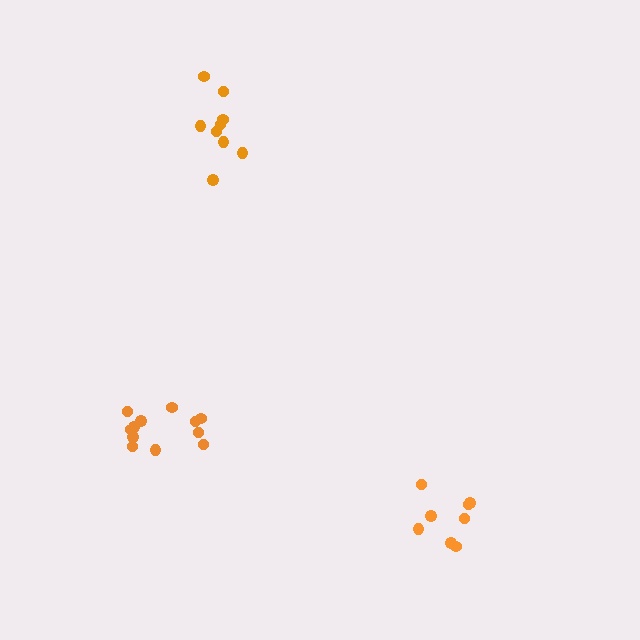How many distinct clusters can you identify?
There are 3 distinct clusters.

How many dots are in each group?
Group 1: 8 dots, Group 2: 9 dots, Group 3: 12 dots (29 total).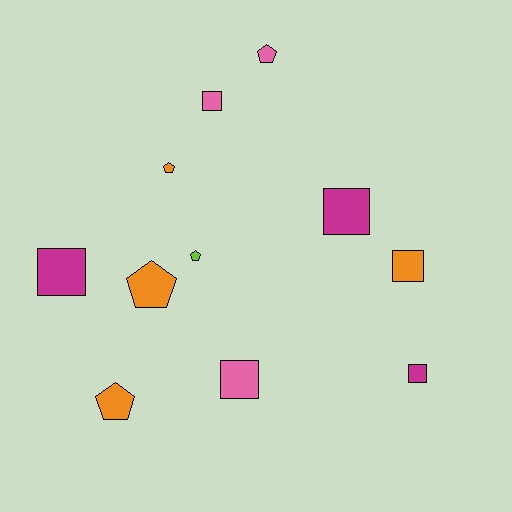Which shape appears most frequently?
Square, with 6 objects.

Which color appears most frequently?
Orange, with 4 objects.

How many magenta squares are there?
There are 3 magenta squares.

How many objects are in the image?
There are 11 objects.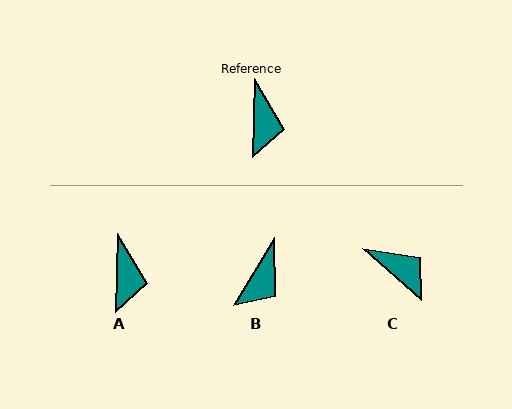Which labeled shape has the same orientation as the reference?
A.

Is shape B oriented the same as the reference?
No, it is off by about 30 degrees.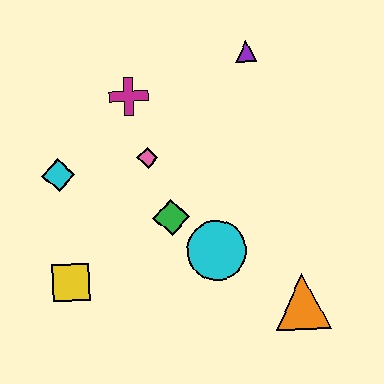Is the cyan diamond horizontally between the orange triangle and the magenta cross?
No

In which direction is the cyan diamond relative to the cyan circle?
The cyan diamond is to the left of the cyan circle.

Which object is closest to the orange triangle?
The cyan circle is closest to the orange triangle.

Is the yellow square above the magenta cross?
No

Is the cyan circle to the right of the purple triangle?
No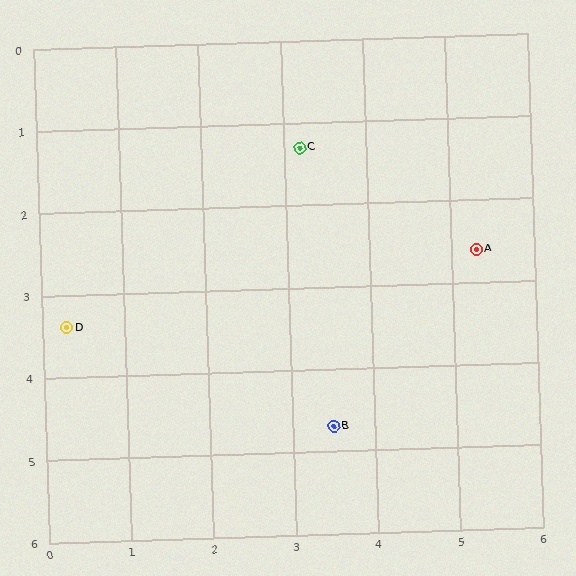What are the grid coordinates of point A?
Point A is at approximately (5.3, 2.6).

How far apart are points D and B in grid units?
Points D and B are about 3.5 grid units apart.